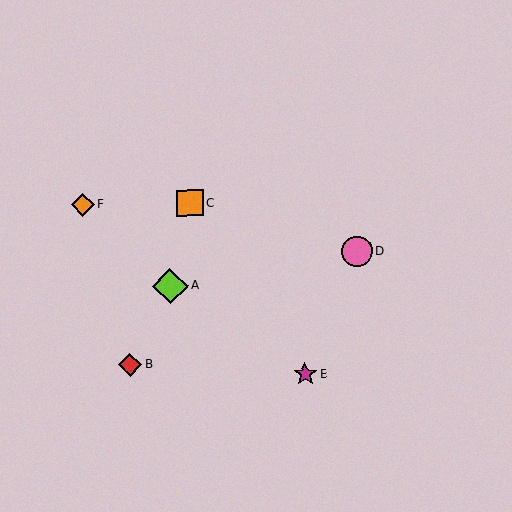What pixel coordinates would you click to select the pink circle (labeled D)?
Click at (357, 252) to select the pink circle D.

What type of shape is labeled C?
Shape C is an orange square.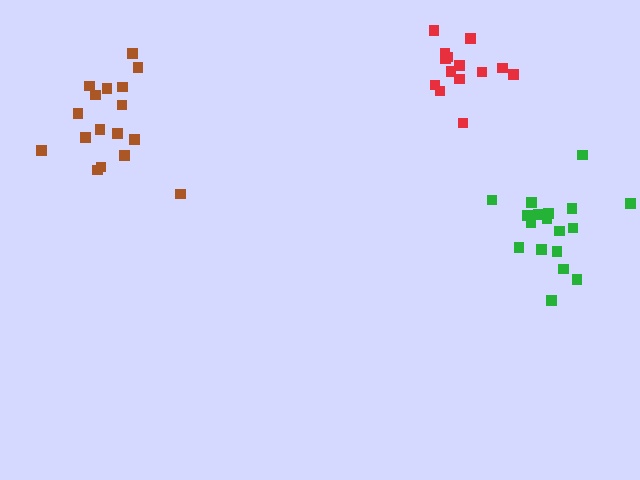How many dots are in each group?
Group 1: 17 dots, Group 2: 14 dots, Group 3: 18 dots (49 total).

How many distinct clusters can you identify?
There are 3 distinct clusters.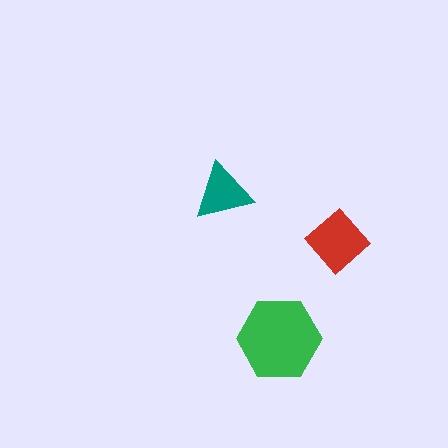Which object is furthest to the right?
The red diamond is rightmost.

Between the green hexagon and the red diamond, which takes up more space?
The green hexagon.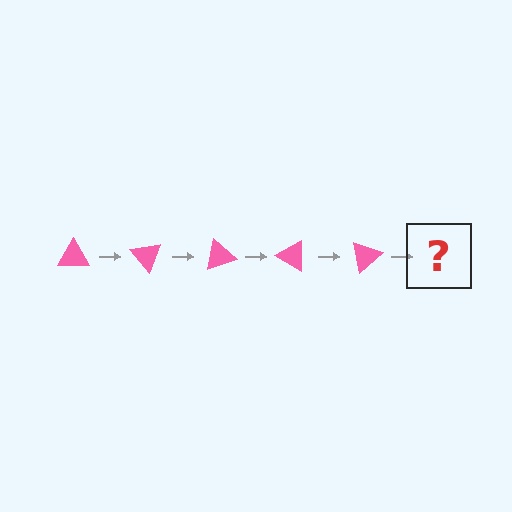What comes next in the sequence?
The next element should be a pink triangle rotated 250 degrees.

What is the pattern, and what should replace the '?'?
The pattern is that the triangle rotates 50 degrees each step. The '?' should be a pink triangle rotated 250 degrees.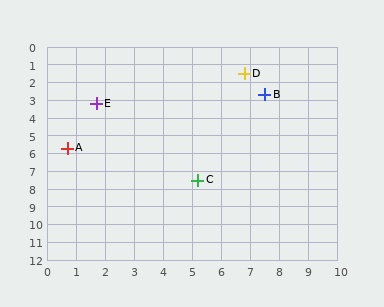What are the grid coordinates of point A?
Point A is at approximately (0.7, 5.7).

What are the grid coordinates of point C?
Point C is at approximately (5.2, 7.5).